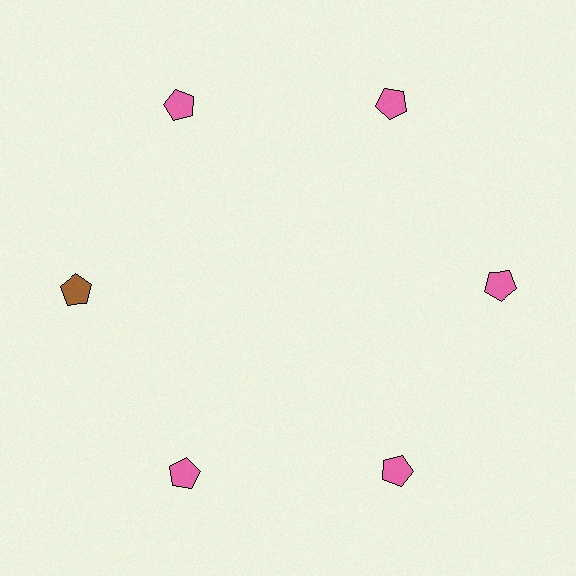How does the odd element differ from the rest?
It has a different color: brown instead of pink.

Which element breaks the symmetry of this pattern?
The brown pentagon at roughly the 9 o'clock position breaks the symmetry. All other shapes are pink pentagons.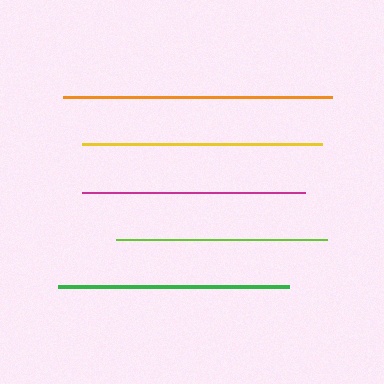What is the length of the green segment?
The green segment is approximately 231 pixels long.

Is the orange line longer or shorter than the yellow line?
The orange line is longer than the yellow line.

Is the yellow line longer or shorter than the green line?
The yellow line is longer than the green line.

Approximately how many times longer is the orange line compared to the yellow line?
The orange line is approximately 1.1 times the length of the yellow line.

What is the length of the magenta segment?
The magenta segment is approximately 223 pixels long.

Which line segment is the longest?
The orange line is the longest at approximately 268 pixels.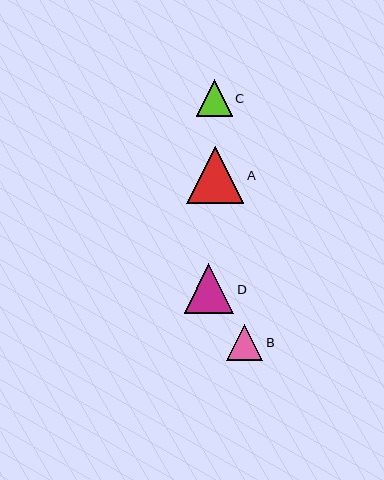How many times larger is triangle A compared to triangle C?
Triangle A is approximately 1.6 times the size of triangle C.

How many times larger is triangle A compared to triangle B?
Triangle A is approximately 1.6 times the size of triangle B.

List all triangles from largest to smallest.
From largest to smallest: A, D, C, B.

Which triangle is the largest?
Triangle A is the largest with a size of approximately 57 pixels.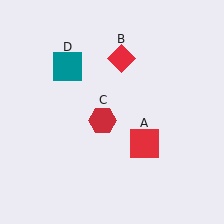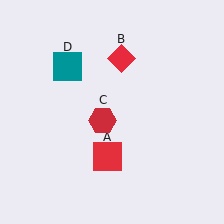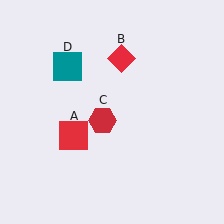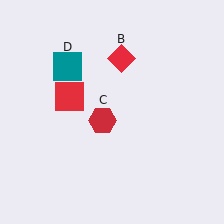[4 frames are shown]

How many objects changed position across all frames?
1 object changed position: red square (object A).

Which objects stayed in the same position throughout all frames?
Red diamond (object B) and red hexagon (object C) and teal square (object D) remained stationary.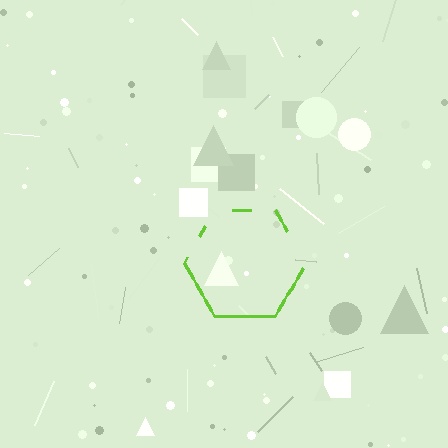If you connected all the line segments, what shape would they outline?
They would outline a hexagon.